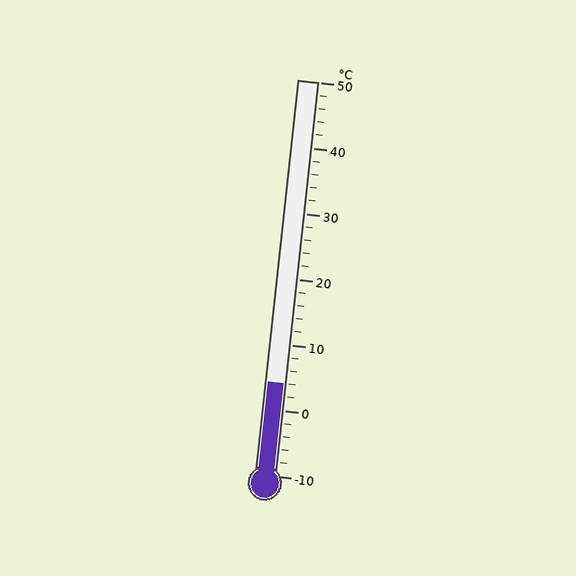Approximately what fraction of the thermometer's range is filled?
The thermometer is filled to approximately 25% of its range.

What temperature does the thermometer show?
The thermometer shows approximately 4°C.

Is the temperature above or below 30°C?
The temperature is below 30°C.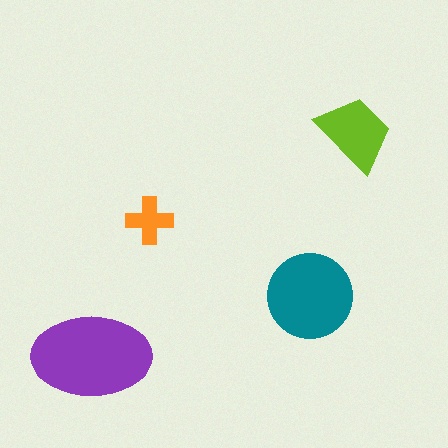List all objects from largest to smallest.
The purple ellipse, the teal circle, the lime trapezoid, the orange cross.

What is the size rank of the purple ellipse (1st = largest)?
1st.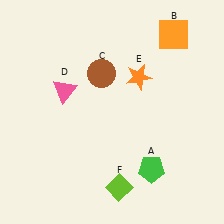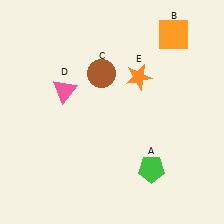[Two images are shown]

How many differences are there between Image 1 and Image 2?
There is 1 difference between the two images.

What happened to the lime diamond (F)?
The lime diamond (F) was removed in Image 2. It was in the bottom-right area of Image 1.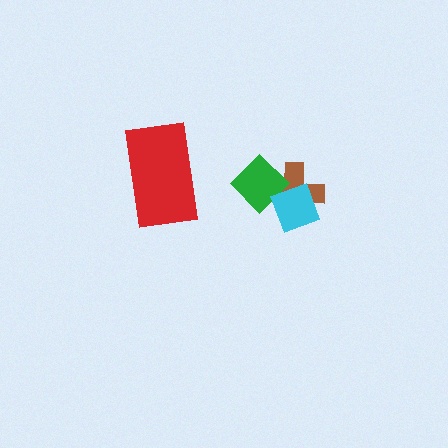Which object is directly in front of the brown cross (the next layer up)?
The green diamond is directly in front of the brown cross.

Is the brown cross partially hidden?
Yes, it is partially covered by another shape.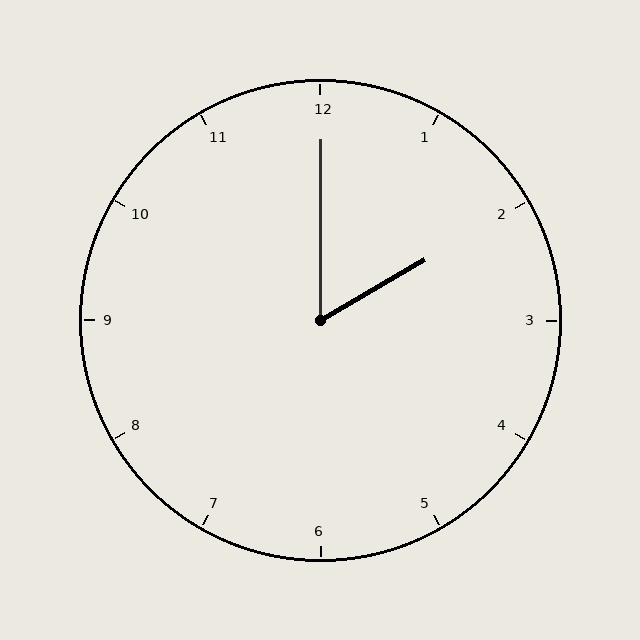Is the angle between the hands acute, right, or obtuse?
It is acute.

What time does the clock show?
2:00.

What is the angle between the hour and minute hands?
Approximately 60 degrees.